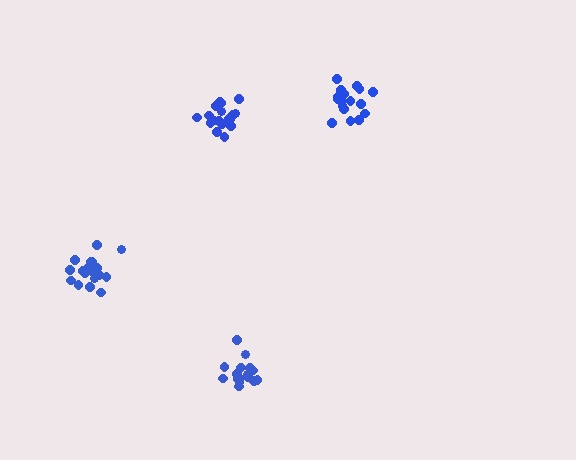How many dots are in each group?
Group 1: 19 dots, Group 2: 16 dots, Group 3: 18 dots, Group 4: 17 dots (70 total).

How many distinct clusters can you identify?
There are 4 distinct clusters.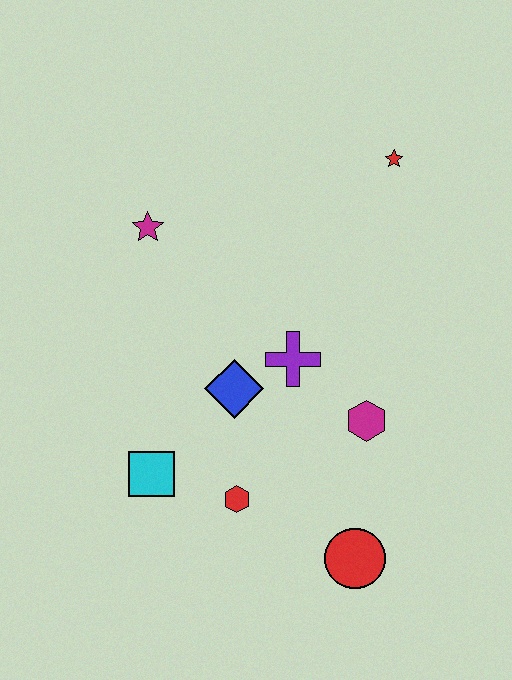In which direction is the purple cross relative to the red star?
The purple cross is below the red star.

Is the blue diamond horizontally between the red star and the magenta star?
Yes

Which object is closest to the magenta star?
The blue diamond is closest to the magenta star.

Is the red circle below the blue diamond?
Yes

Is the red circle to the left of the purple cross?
No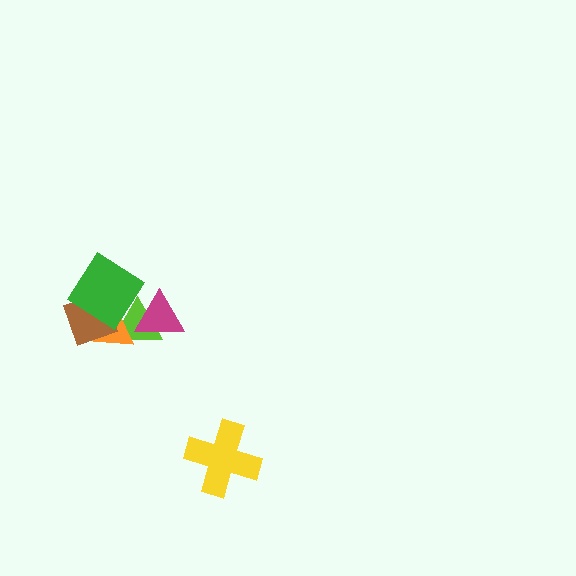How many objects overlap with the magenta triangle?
2 objects overlap with the magenta triangle.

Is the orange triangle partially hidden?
Yes, it is partially covered by another shape.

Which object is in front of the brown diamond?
The green diamond is in front of the brown diamond.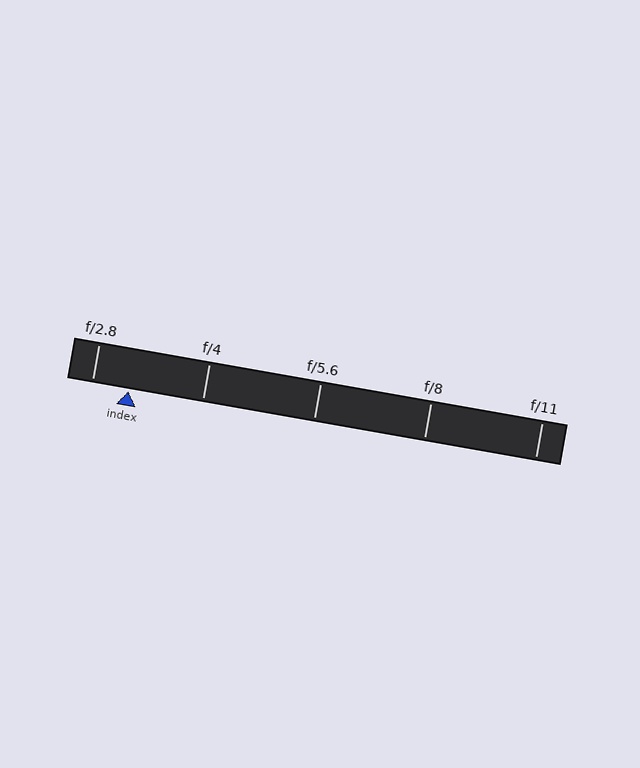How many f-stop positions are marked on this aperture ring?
There are 5 f-stop positions marked.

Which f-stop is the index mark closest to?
The index mark is closest to f/2.8.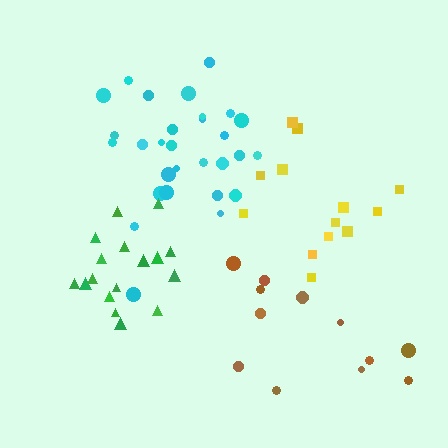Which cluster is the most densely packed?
Cyan.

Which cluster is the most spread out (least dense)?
Brown.